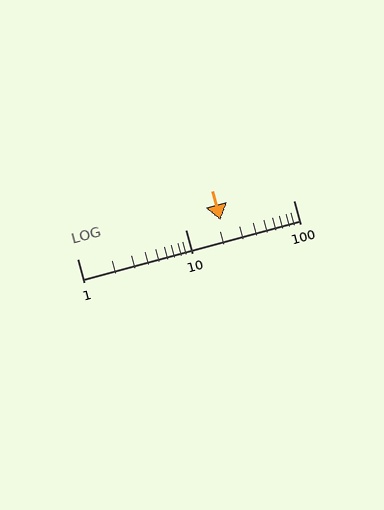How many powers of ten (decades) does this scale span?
The scale spans 2 decades, from 1 to 100.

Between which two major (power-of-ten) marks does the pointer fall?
The pointer is between 10 and 100.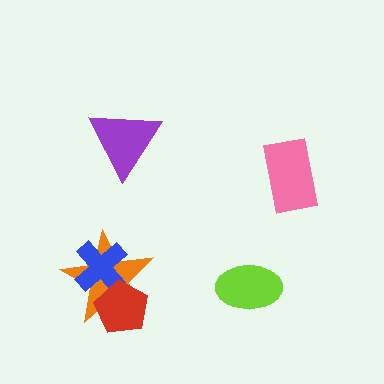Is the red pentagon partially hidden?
No, no other shape covers it.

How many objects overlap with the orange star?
2 objects overlap with the orange star.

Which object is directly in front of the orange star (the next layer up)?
The blue cross is directly in front of the orange star.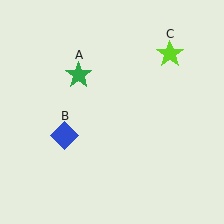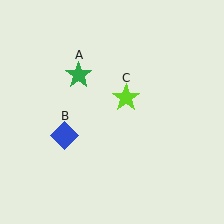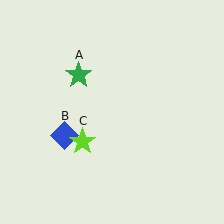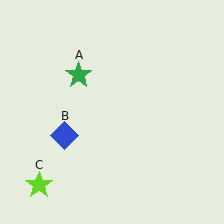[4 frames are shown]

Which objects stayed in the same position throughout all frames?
Green star (object A) and blue diamond (object B) remained stationary.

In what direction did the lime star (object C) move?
The lime star (object C) moved down and to the left.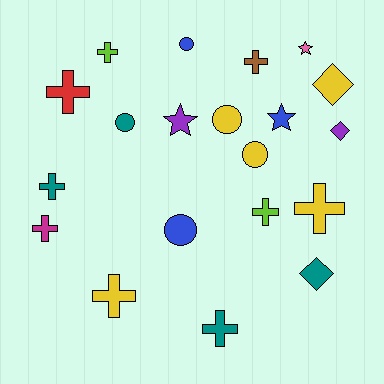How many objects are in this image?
There are 20 objects.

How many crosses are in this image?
There are 9 crosses.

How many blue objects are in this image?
There are 3 blue objects.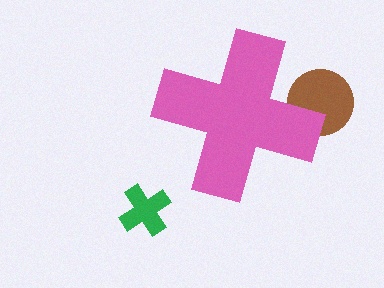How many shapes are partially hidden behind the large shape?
2 shapes are partially hidden.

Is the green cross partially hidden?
No, the green cross is fully visible.